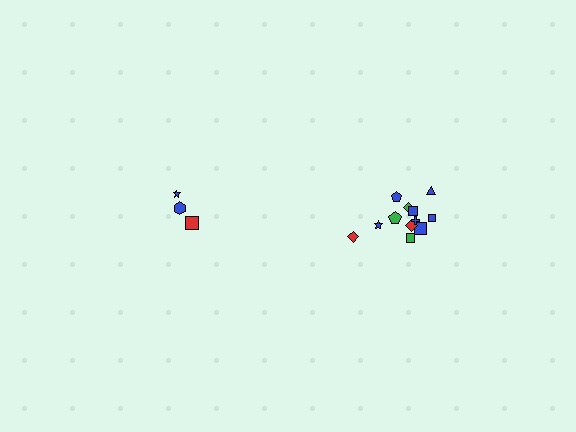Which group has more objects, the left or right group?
The right group.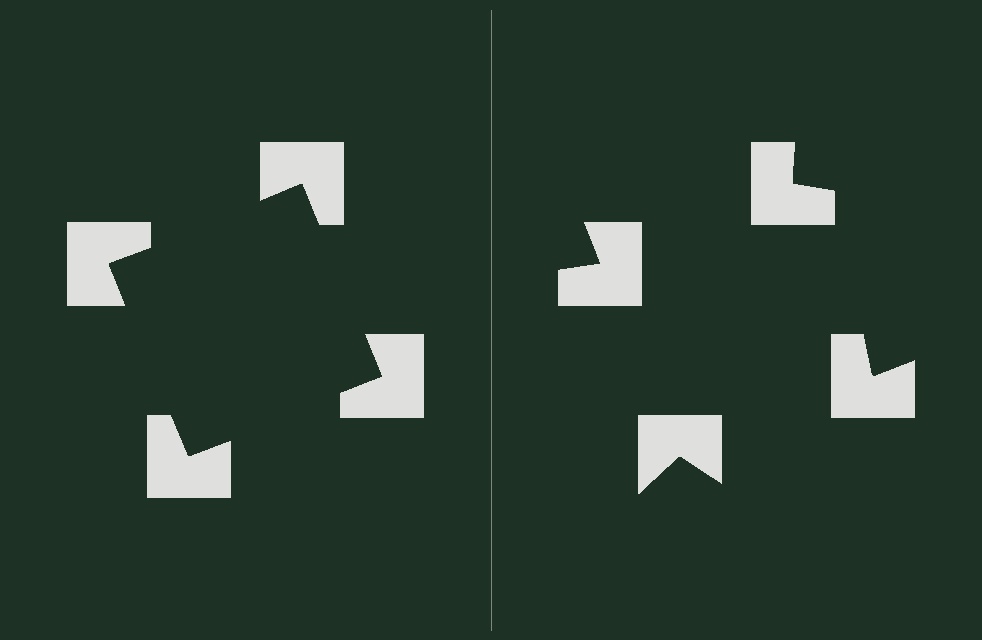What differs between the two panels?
The notched squares are positioned identically on both sides; only the wedge orientations differ. On the left they align to a square; on the right they are misaligned.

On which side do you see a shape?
An illusory square appears on the left side. On the right side the wedge cuts are rotated, so no coherent shape forms.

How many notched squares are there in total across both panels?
8 — 4 on each side.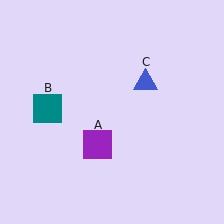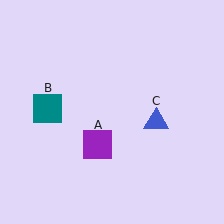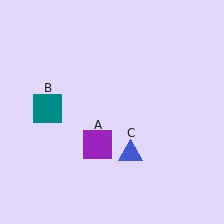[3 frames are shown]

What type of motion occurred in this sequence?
The blue triangle (object C) rotated clockwise around the center of the scene.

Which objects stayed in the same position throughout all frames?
Purple square (object A) and teal square (object B) remained stationary.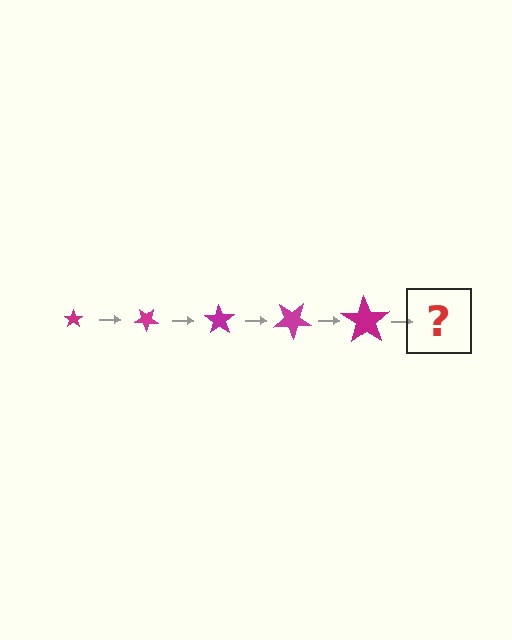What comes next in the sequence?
The next element should be a star, larger than the previous one and rotated 175 degrees from the start.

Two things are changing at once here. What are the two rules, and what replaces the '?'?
The two rules are that the star grows larger each step and it rotates 35 degrees each step. The '?' should be a star, larger than the previous one and rotated 175 degrees from the start.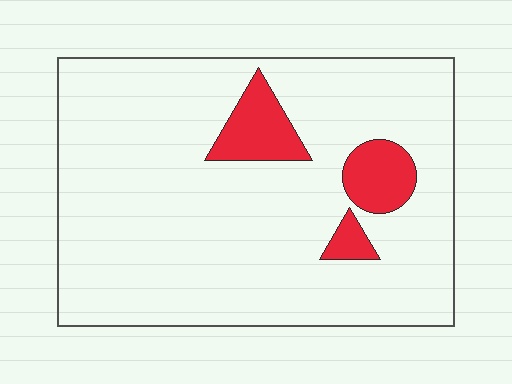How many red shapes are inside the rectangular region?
3.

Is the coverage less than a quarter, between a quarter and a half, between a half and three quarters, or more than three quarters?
Less than a quarter.